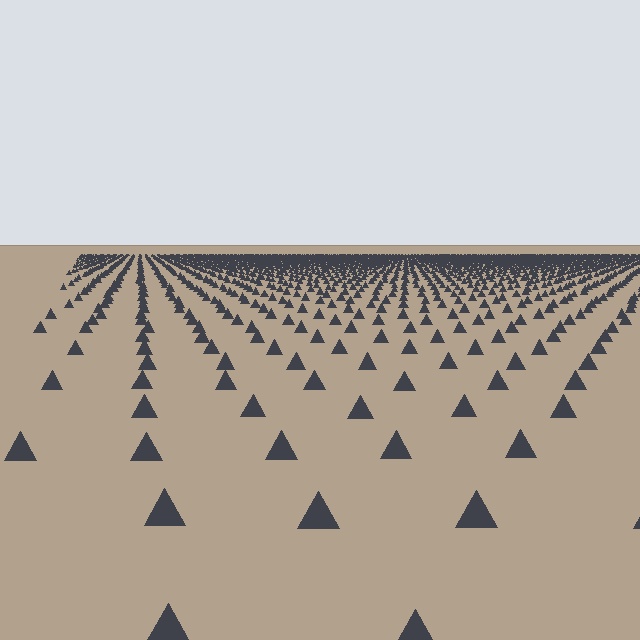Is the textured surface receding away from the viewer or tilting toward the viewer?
The surface is receding away from the viewer. Texture elements get smaller and denser toward the top.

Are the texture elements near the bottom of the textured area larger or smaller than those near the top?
Larger. Near the bottom, elements are closer to the viewer and appear at a bigger on-screen size.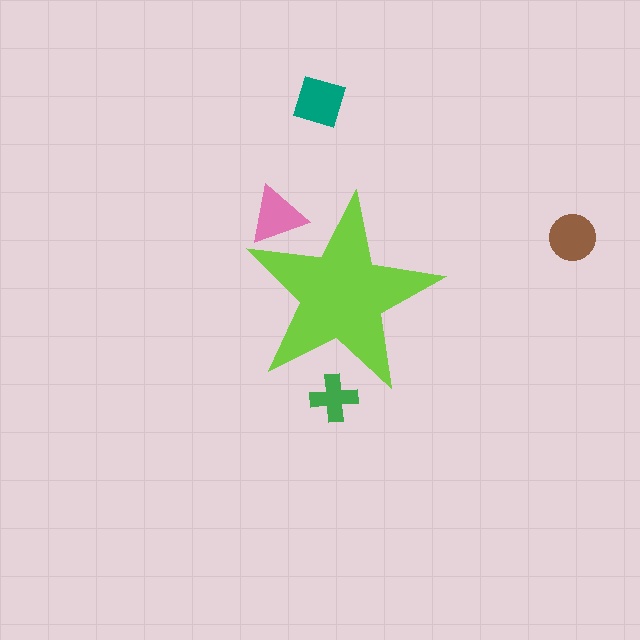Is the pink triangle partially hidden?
Yes, the pink triangle is partially hidden behind the lime star.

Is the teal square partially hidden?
No, the teal square is fully visible.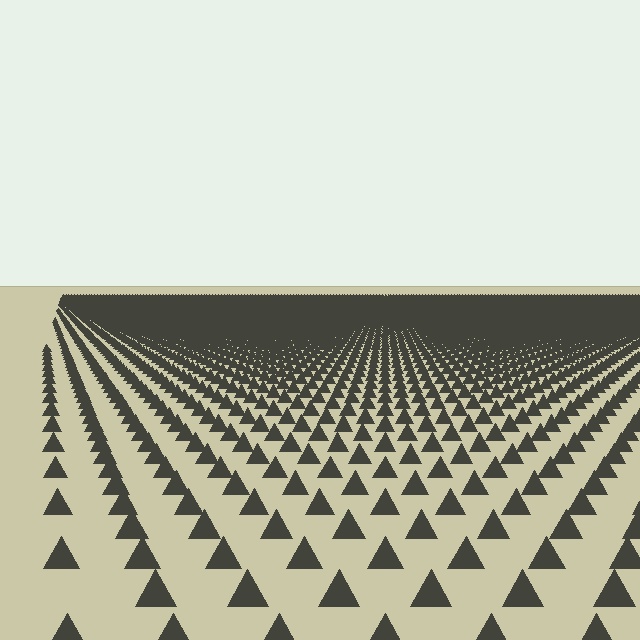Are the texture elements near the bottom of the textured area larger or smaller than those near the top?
Larger. Near the bottom, elements are closer to the viewer and appear at a bigger on-screen size.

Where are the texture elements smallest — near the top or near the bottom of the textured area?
Near the top.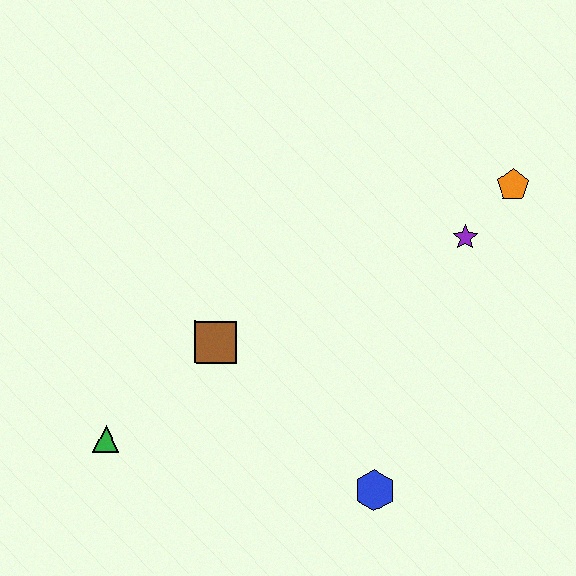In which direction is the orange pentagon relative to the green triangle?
The orange pentagon is to the right of the green triangle.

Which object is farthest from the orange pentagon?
The green triangle is farthest from the orange pentagon.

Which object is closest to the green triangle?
The brown square is closest to the green triangle.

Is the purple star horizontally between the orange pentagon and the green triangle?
Yes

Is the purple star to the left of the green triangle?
No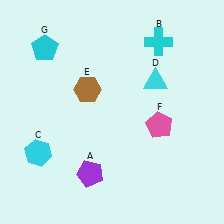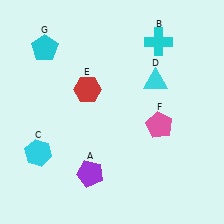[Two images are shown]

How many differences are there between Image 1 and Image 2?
There is 1 difference between the two images.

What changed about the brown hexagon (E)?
In Image 1, E is brown. In Image 2, it changed to red.